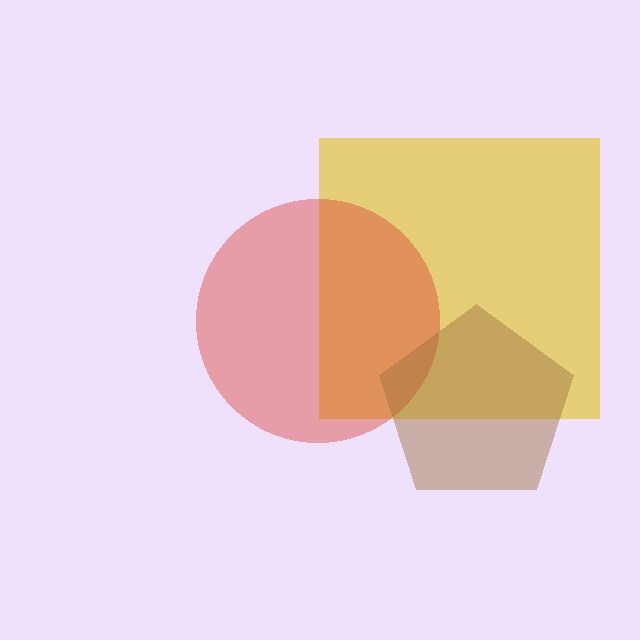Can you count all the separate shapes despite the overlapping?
Yes, there are 3 separate shapes.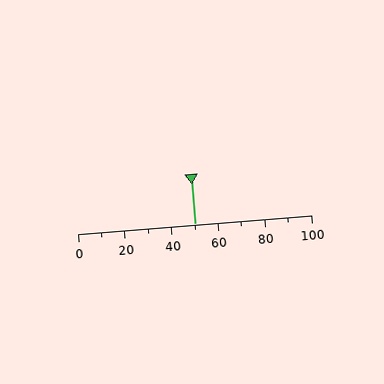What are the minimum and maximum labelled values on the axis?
The axis runs from 0 to 100.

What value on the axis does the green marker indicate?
The marker indicates approximately 50.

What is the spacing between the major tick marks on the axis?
The major ticks are spaced 20 apart.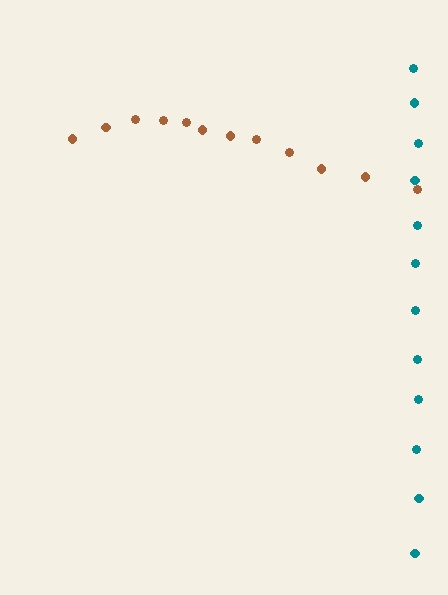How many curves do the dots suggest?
There are 2 distinct paths.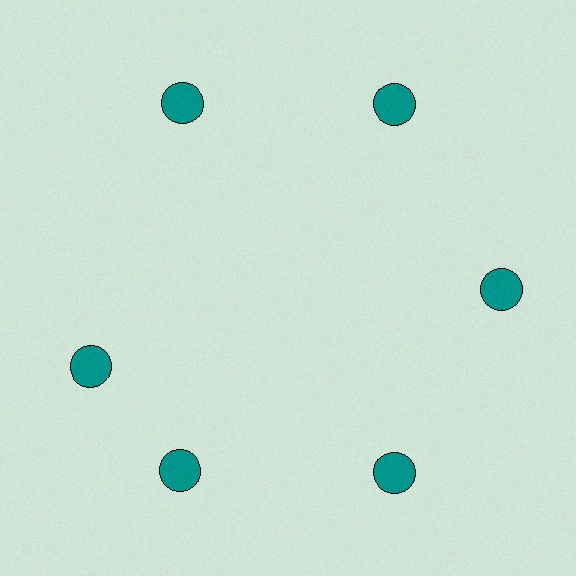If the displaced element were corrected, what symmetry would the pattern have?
It would have 6-fold rotational symmetry — the pattern would map onto itself every 60 degrees.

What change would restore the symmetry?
The symmetry would be restored by rotating it back into even spacing with its neighbors so that all 6 circles sit at equal angles and equal distance from the center.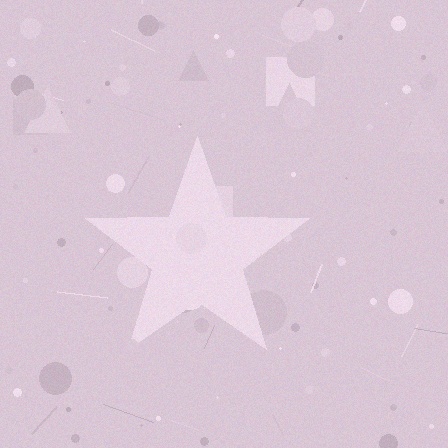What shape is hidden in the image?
A star is hidden in the image.